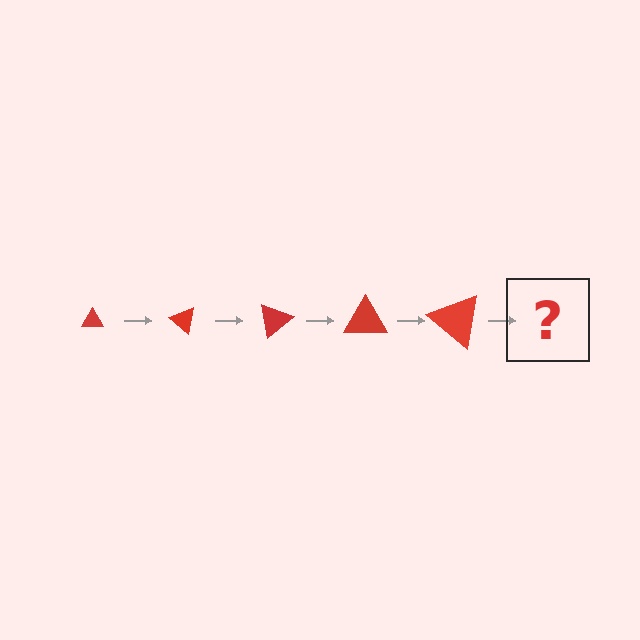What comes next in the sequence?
The next element should be a triangle, larger than the previous one and rotated 200 degrees from the start.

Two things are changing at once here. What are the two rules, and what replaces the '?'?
The two rules are that the triangle grows larger each step and it rotates 40 degrees each step. The '?' should be a triangle, larger than the previous one and rotated 200 degrees from the start.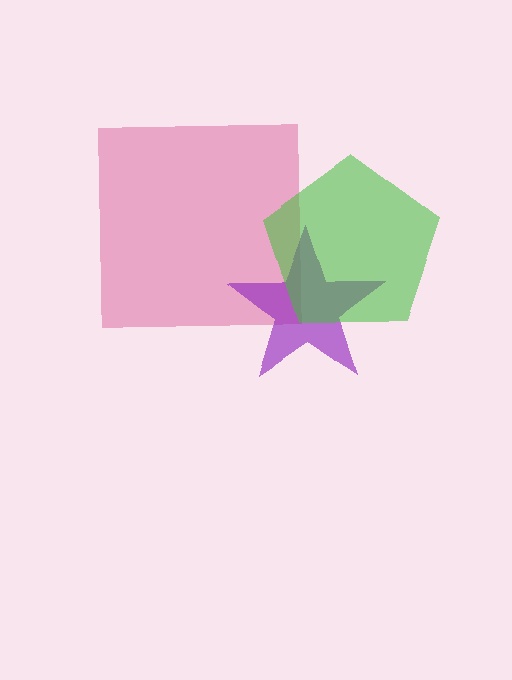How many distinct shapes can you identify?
There are 3 distinct shapes: a pink square, a purple star, a green pentagon.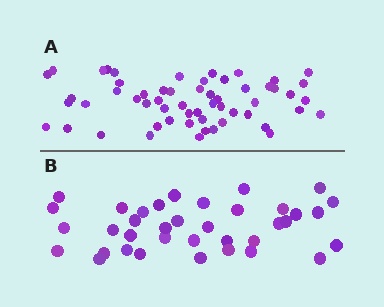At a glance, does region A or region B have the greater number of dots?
Region A (the top region) has more dots.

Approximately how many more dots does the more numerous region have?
Region A has approximately 20 more dots than region B.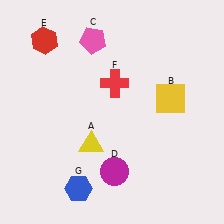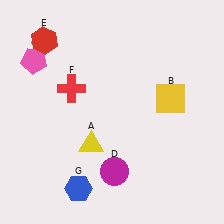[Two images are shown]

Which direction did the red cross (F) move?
The red cross (F) moved left.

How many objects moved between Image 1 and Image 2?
2 objects moved between the two images.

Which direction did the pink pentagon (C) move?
The pink pentagon (C) moved left.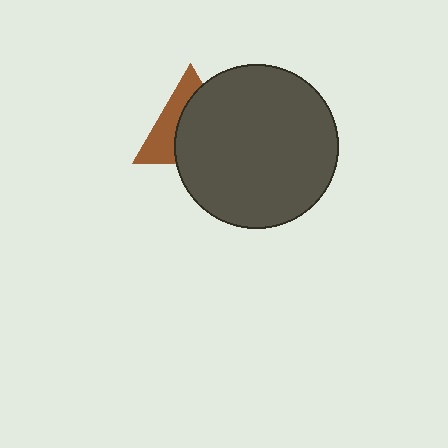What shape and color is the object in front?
The object in front is a dark gray circle.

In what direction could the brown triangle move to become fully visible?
The brown triangle could move left. That would shift it out from behind the dark gray circle entirely.